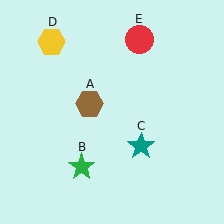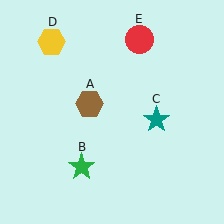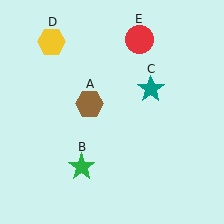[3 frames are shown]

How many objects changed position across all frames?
1 object changed position: teal star (object C).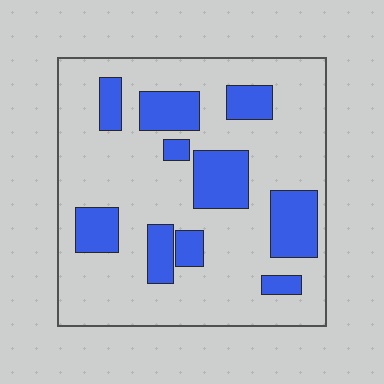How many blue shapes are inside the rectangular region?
10.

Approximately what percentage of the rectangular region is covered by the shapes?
Approximately 25%.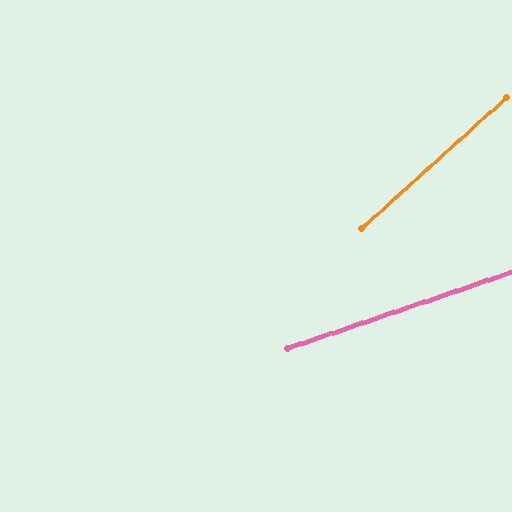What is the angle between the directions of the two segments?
Approximately 23 degrees.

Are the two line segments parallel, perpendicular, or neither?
Neither parallel nor perpendicular — they differ by about 23°.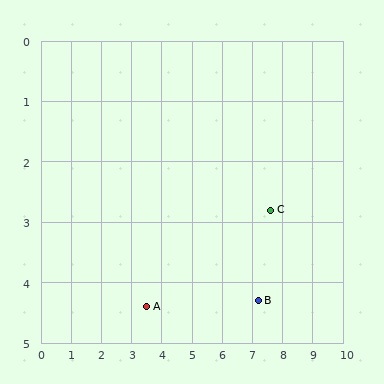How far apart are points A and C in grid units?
Points A and C are about 4.4 grid units apart.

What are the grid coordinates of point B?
Point B is at approximately (7.2, 4.3).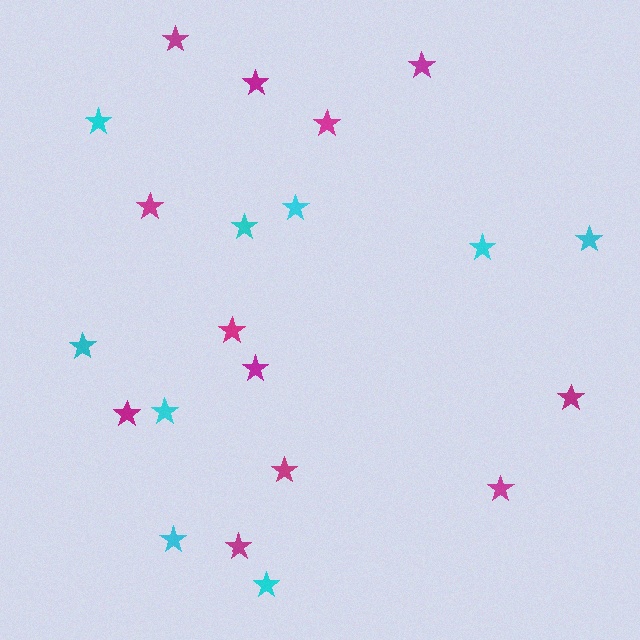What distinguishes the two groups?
There are 2 groups: one group of magenta stars (12) and one group of cyan stars (9).